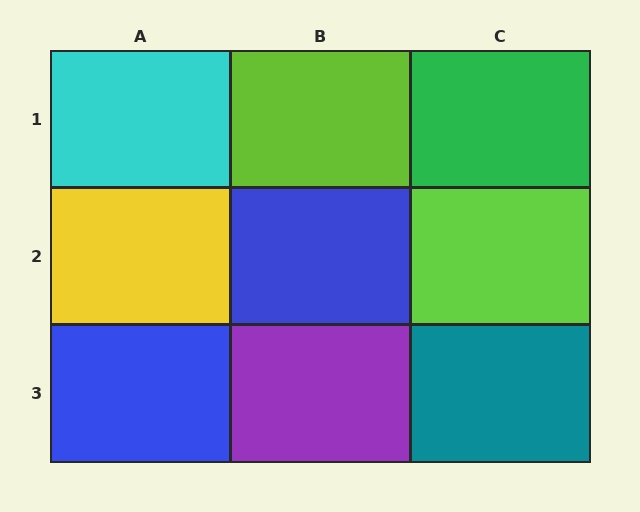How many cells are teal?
1 cell is teal.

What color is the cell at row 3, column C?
Teal.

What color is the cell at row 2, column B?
Blue.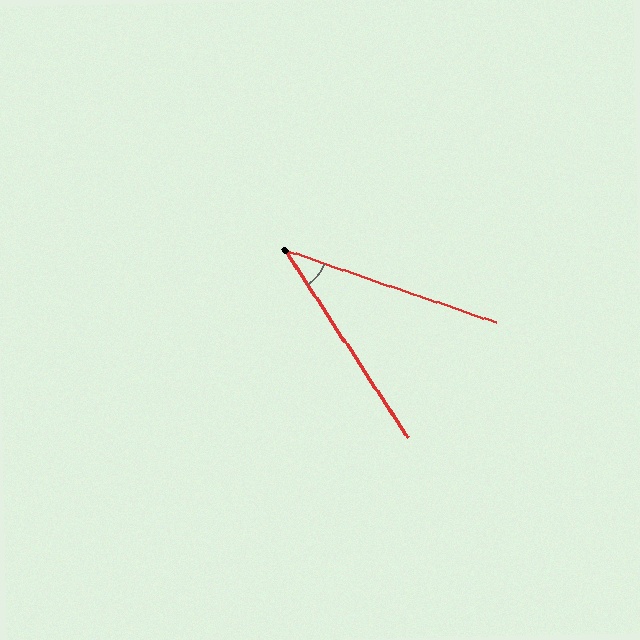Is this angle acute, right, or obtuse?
It is acute.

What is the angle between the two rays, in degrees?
Approximately 38 degrees.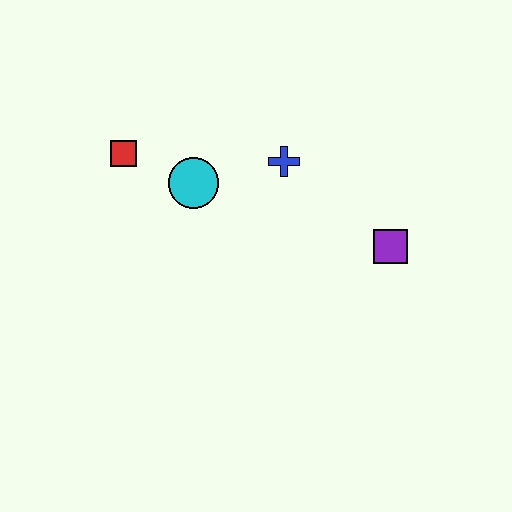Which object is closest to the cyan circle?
The red square is closest to the cyan circle.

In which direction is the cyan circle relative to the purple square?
The cyan circle is to the left of the purple square.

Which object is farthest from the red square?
The purple square is farthest from the red square.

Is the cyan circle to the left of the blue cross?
Yes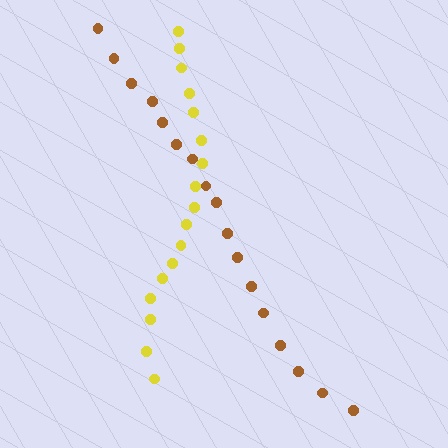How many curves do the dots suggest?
There are 2 distinct paths.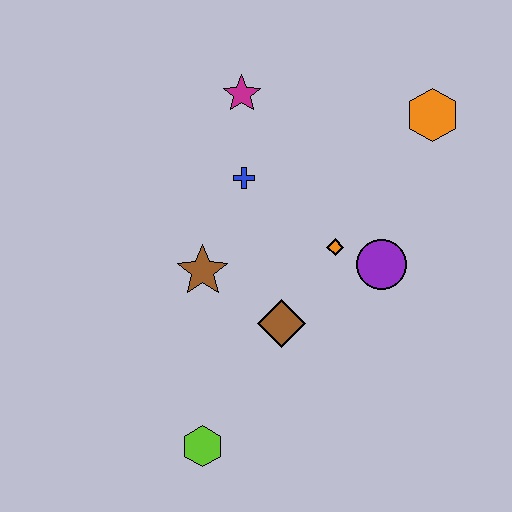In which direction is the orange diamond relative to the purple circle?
The orange diamond is to the left of the purple circle.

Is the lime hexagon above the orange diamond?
No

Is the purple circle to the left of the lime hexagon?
No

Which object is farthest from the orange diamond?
The lime hexagon is farthest from the orange diamond.